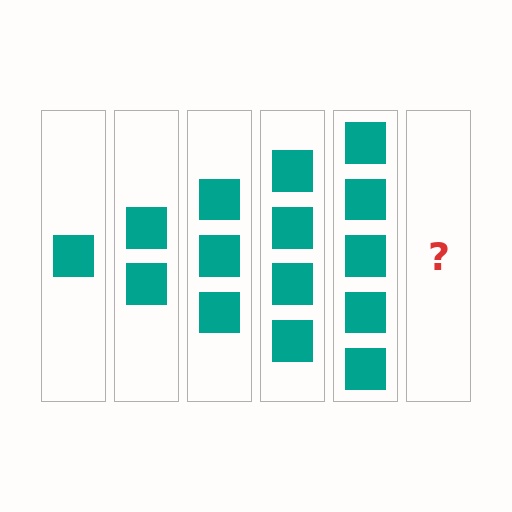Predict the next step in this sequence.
The next step is 6 squares.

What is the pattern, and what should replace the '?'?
The pattern is that each step adds one more square. The '?' should be 6 squares.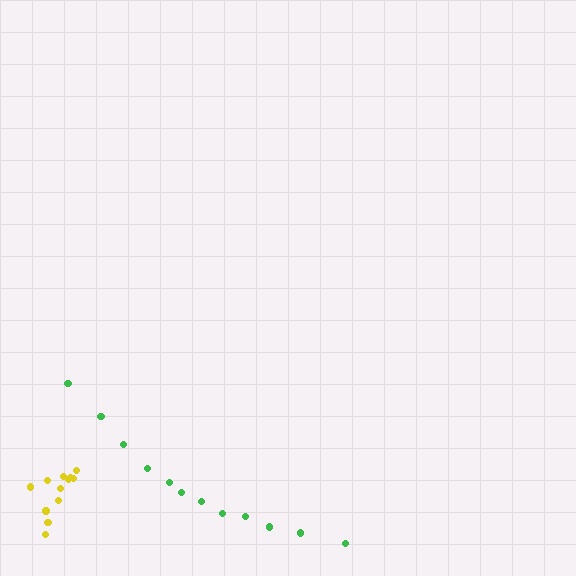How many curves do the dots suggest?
There are 2 distinct paths.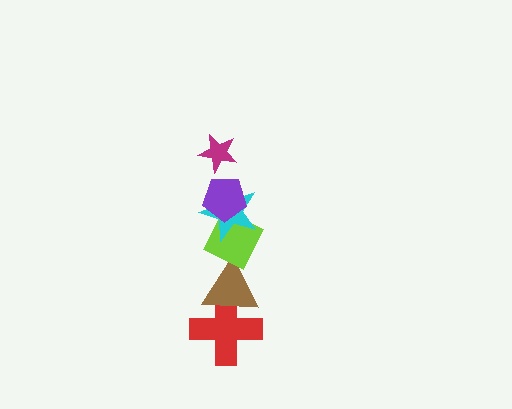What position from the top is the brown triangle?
The brown triangle is 5th from the top.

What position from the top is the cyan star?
The cyan star is 3rd from the top.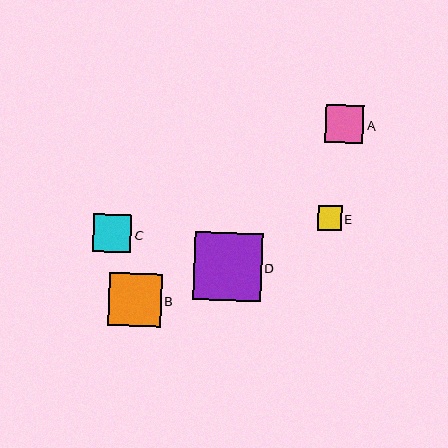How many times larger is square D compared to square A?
Square D is approximately 1.8 times the size of square A.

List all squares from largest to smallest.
From largest to smallest: D, B, A, C, E.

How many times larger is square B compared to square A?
Square B is approximately 1.4 times the size of square A.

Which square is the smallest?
Square E is the smallest with a size of approximately 24 pixels.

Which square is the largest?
Square D is the largest with a size of approximately 67 pixels.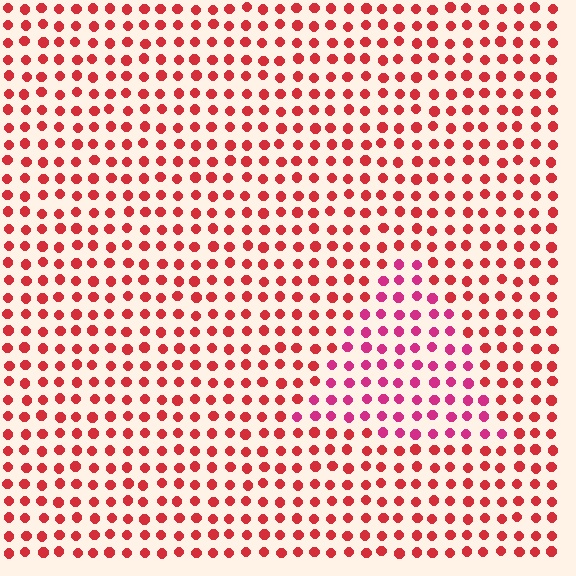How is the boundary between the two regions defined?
The boundary is defined purely by a slight shift in hue (about 29 degrees). Spacing, size, and orientation are identical on both sides.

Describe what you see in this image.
The image is filled with small red elements in a uniform arrangement. A triangle-shaped region is visible where the elements are tinted to a slightly different hue, forming a subtle color boundary.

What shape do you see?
I see a triangle.